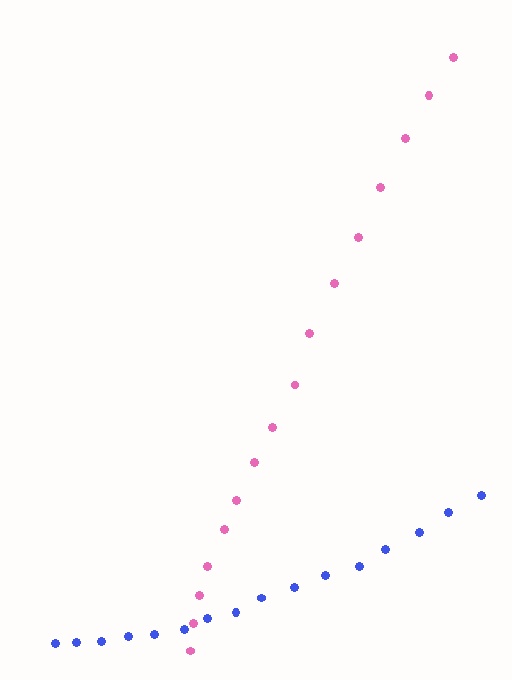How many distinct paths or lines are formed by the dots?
There are 2 distinct paths.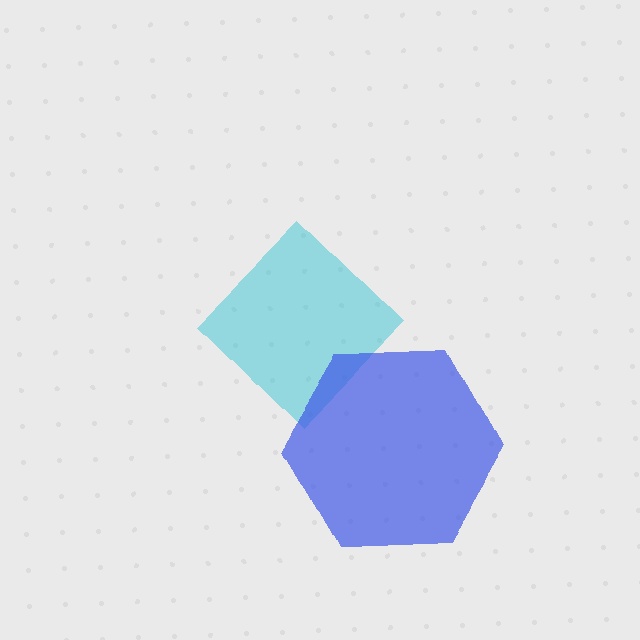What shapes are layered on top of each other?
The layered shapes are: a cyan diamond, a blue hexagon.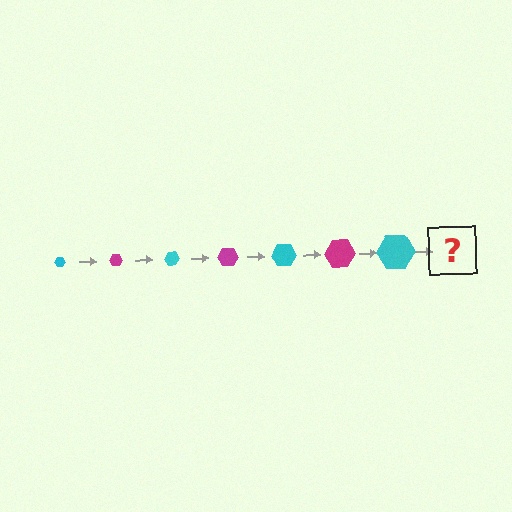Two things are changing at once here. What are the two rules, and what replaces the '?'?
The two rules are that the hexagon grows larger each step and the color cycles through cyan and magenta. The '?' should be a magenta hexagon, larger than the previous one.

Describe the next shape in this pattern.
It should be a magenta hexagon, larger than the previous one.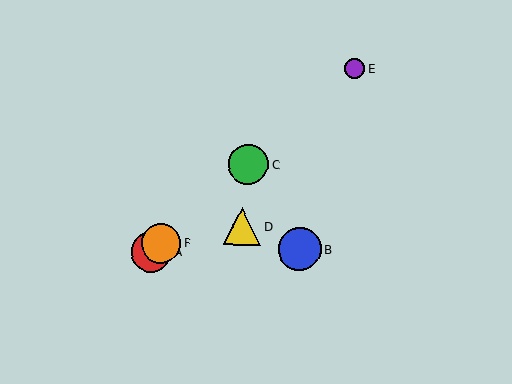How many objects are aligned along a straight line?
4 objects (A, C, E, F) are aligned along a straight line.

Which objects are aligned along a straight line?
Objects A, C, E, F are aligned along a straight line.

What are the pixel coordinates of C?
Object C is at (248, 165).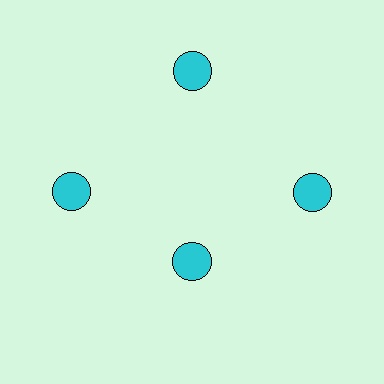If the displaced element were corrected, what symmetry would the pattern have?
It would have 4-fold rotational symmetry — the pattern would map onto itself every 90 degrees.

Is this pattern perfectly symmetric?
No. The 4 cyan circles are arranged in a ring, but one element near the 6 o'clock position is pulled inward toward the center, breaking the 4-fold rotational symmetry.